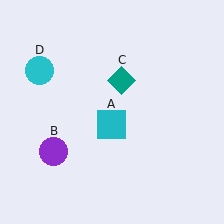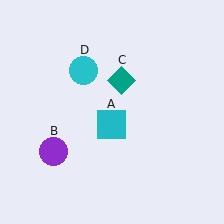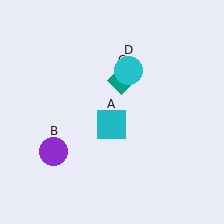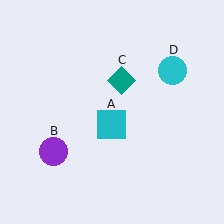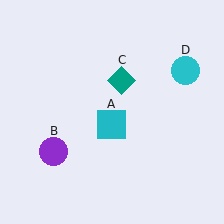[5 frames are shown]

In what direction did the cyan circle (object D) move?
The cyan circle (object D) moved right.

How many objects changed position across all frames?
1 object changed position: cyan circle (object D).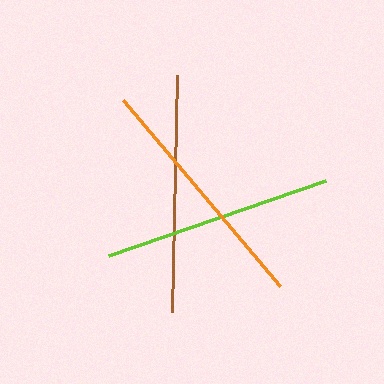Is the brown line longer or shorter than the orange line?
The orange line is longer than the brown line.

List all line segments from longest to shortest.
From longest to shortest: orange, brown, lime.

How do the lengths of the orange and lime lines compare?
The orange and lime lines are approximately the same length.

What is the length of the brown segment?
The brown segment is approximately 238 pixels long.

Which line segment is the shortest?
The lime line is the shortest at approximately 230 pixels.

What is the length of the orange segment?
The orange segment is approximately 243 pixels long.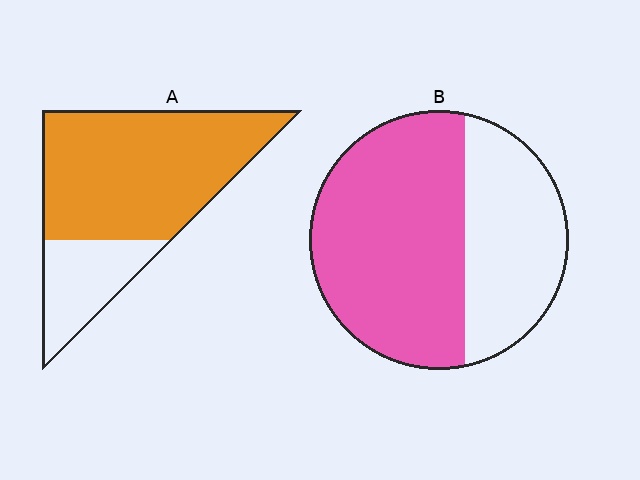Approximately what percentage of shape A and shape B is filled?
A is approximately 75% and B is approximately 65%.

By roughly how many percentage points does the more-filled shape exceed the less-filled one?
By roughly 10 percentage points (A over B).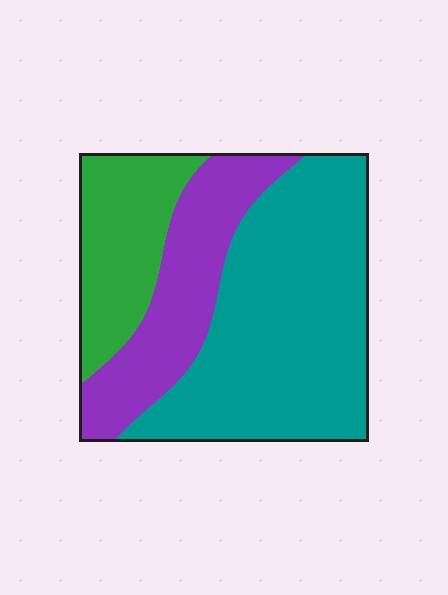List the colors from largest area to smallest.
From largest to smallest: teal, purple, green.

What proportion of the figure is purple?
Purple covers around 25% of the figure.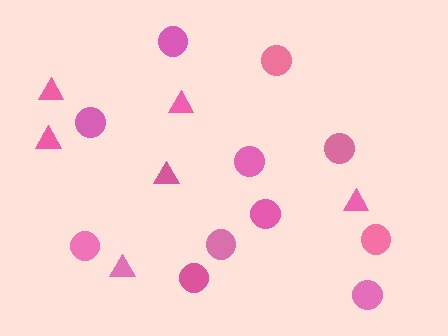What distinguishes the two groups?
There are 2 groups: one group of circles (11) and one group of triangles (6).